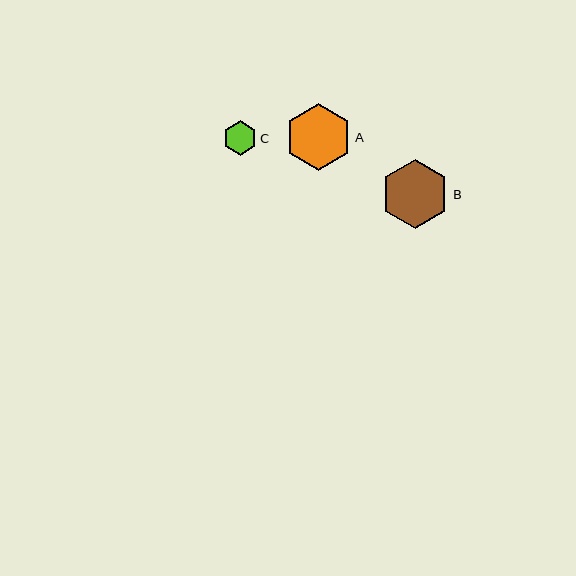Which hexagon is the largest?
Hexagon B is the largest with a size of approximately 69 pixels.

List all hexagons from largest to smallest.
From largest to smallest: B, A, C.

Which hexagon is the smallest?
Hexagon C is the smallest with a size of approximately 34 pixels.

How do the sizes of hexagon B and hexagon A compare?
Hexagon B and hexagon A are approximately the same size.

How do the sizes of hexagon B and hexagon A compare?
Hexagon B and hexagon A are approximately the same size.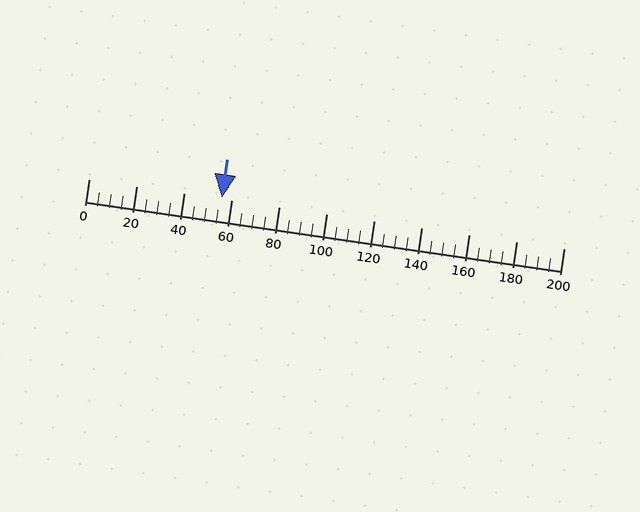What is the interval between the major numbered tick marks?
The major tick marks are spaced 20 units apart.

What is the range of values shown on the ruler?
The ruler shows values from 0 to 200.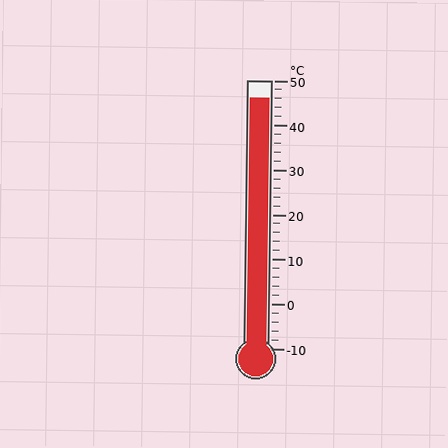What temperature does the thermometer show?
The thermometer shows approximately 46°C.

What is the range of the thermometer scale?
The thermometer scale ranges from -10°C to 50°C.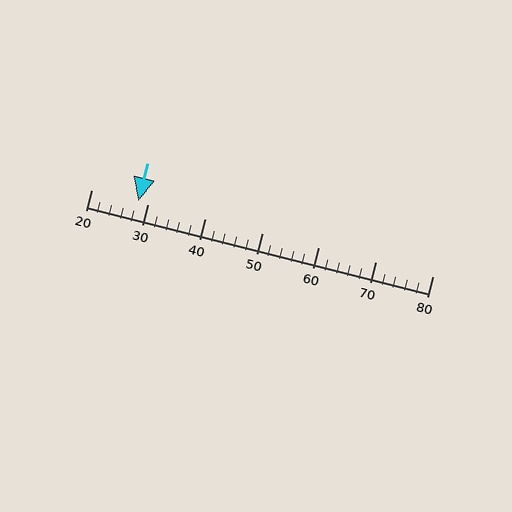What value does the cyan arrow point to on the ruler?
The cyan arrow points to approximately 28.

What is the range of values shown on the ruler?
The ruler shows values from 20 to 80.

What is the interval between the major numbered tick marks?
The major tick marks are spaced 10 units apart.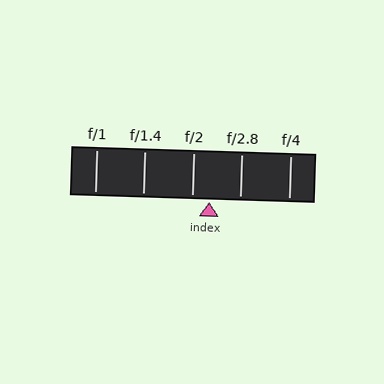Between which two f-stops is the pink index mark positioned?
The index mark is between f/2 and f/2.8.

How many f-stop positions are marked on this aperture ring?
There are 5 f-stop positions marked.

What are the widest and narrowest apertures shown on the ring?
The widest aperture shown is f/1 and the narrowest is f/4.